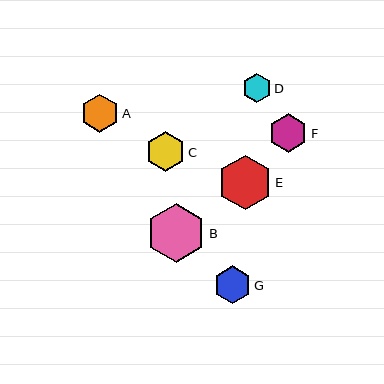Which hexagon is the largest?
Hexagon B is the largest with a size of approximately 59 pixels.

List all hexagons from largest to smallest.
From largest to smallest: B, E, C, F, A, G, D.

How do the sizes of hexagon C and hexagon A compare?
Hexagon C and hexagon A are approximately the same size.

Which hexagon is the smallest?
Hexagon D is the smallest with a size of approximately 29 pixels.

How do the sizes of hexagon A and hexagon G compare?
Hexagon A and hexagon G are approximately the same size.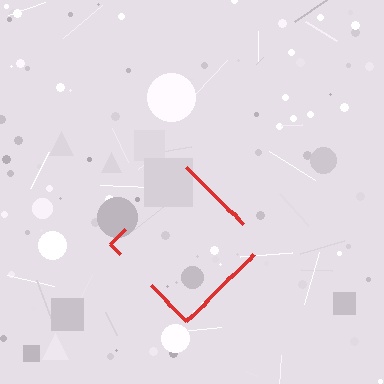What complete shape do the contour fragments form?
The contour fragments form a diamond.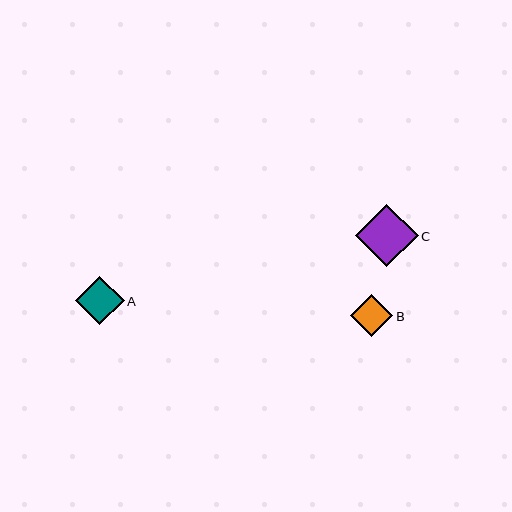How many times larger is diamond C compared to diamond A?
Diamond C is approximately 1.3 times the size of diamond A.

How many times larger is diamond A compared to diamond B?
Diamond A is approximately 1.2 times the size of diamond B.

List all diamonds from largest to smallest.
From largest to smallest: C, A, B.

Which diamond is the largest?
Diamond C is the largest with a size of approximately 62 pixels.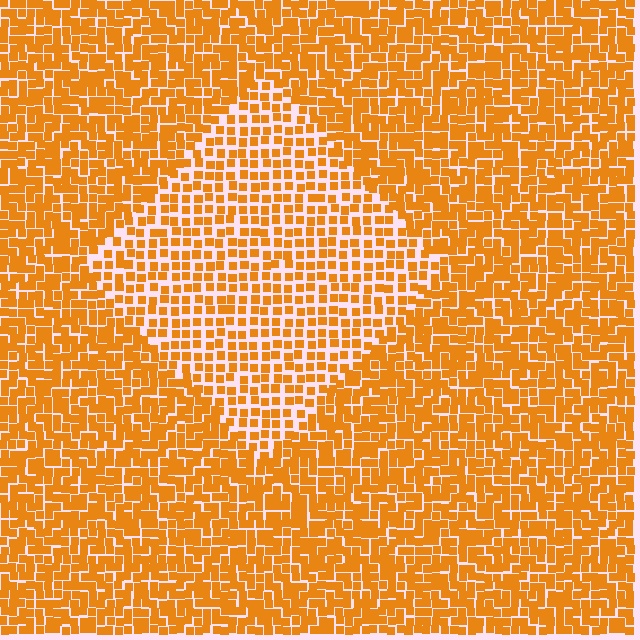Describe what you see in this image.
The image contains small orange elements arranged at two different densities. A diamond-shaped region is visible where the elements are less densely packed than the surrounding area.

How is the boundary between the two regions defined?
The boundary is defined by a change in element density (approximately 1.6x ratio). All elements are the same color, size, and shape.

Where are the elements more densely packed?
The elements are more densely packed outside the diamond boundary.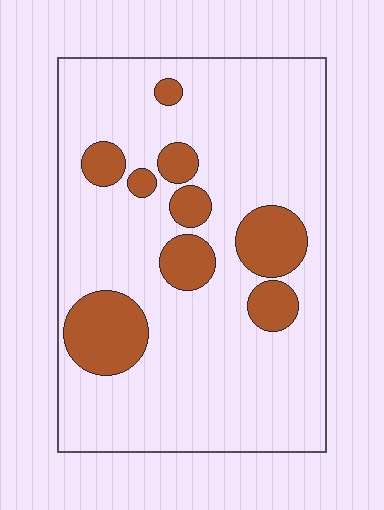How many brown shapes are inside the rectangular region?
9.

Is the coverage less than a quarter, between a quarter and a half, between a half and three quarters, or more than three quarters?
Less than a quarter.